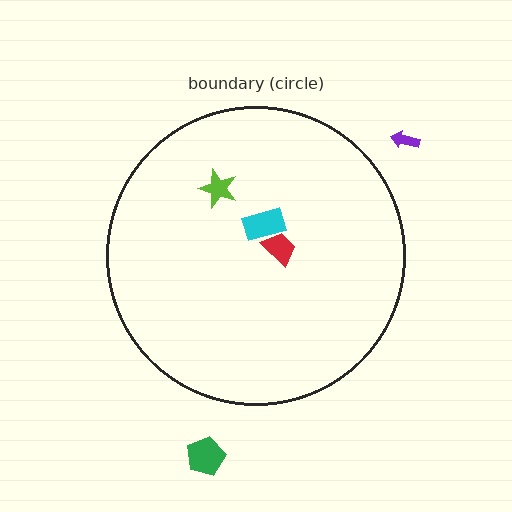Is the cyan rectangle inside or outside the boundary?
Inside.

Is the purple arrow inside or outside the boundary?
Outside.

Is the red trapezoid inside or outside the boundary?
Inside.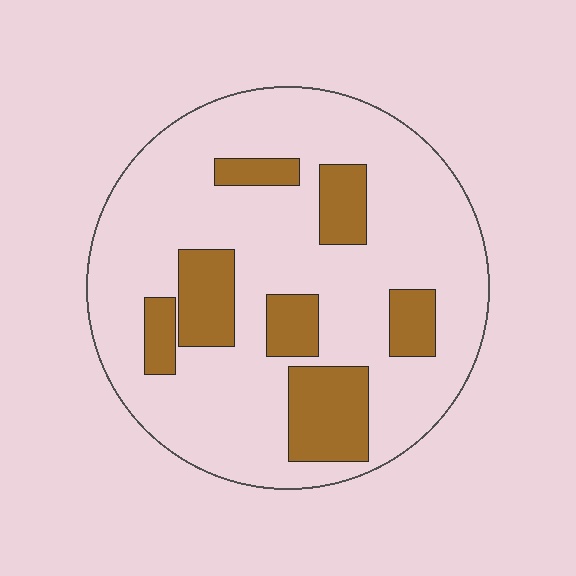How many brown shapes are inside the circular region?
7.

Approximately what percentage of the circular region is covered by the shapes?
Approximately 20%.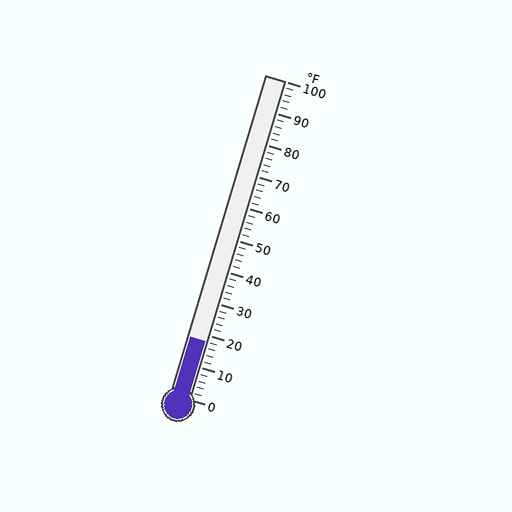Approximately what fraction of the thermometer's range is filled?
The thermometer is filled to approximately 20% of its range.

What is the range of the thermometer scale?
The thermometer scale ranges from 0°F to 100°F.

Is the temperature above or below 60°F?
The temperature is below 60°F.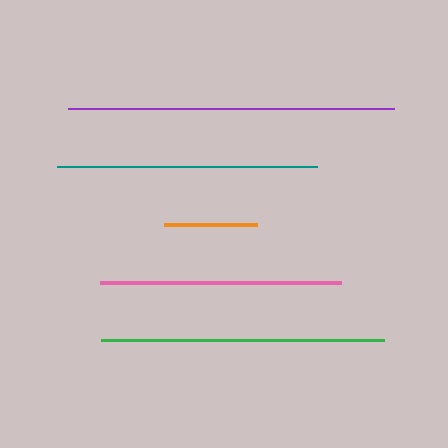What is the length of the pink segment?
The pink segment is approximately 241 pixels long.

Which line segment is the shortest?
The orange line is the shortest at approximately 93 pixels.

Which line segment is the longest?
The purple line is the longest at approximately 325 pixels.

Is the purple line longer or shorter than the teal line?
The purple line is longer than the teal line.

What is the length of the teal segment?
The teal segment is approximately 260 pixels long.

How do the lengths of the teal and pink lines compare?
The teal and pink lines are approximately the same length.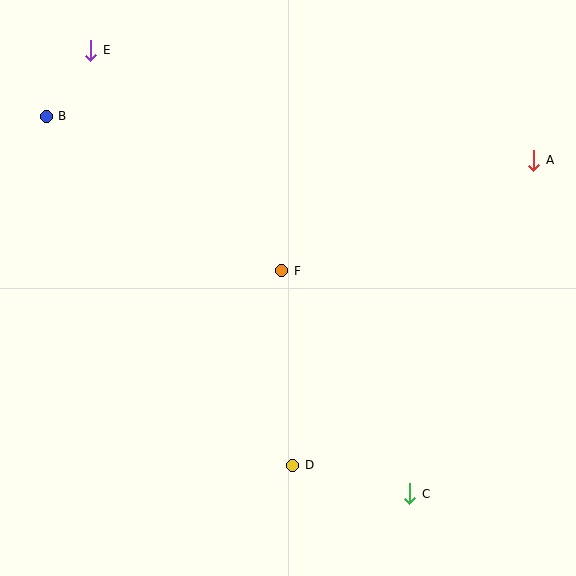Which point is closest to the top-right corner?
Point A is closest to the top-right corner.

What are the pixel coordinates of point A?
Point A is at (534, 160).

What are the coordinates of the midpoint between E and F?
The midpoint between E and F is at (186, 161).